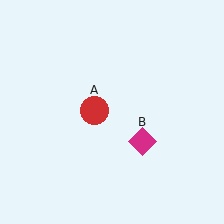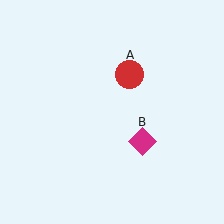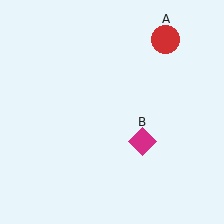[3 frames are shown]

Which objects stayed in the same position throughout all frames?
Magenta diamond (object B) remained stationary.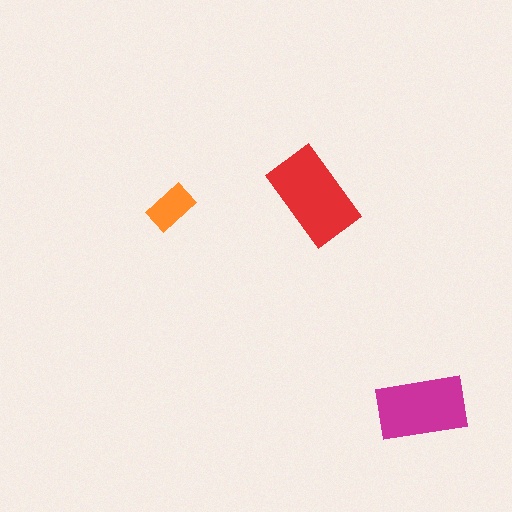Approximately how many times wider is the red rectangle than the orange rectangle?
About 2 times wider.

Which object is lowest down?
The magenta rectangle is bottommost.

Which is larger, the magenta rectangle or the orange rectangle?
The magenta one.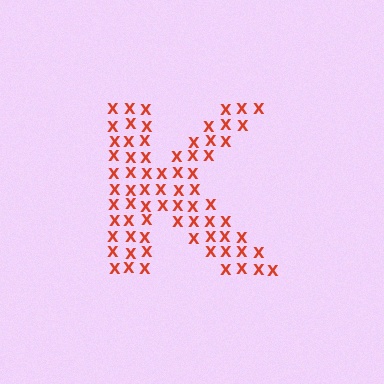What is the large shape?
The large shape is the letter K.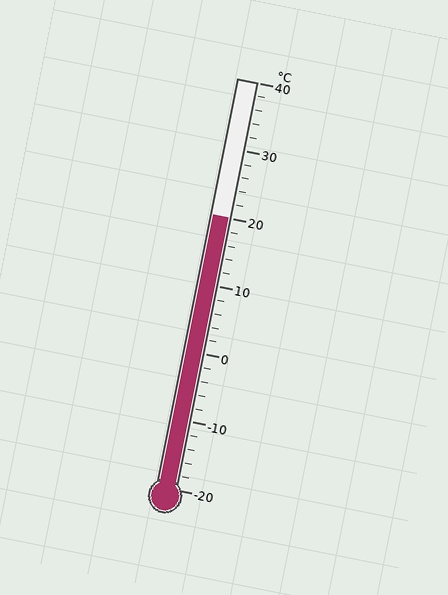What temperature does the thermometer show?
The thermometer shows approximately 20°C.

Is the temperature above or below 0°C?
The temperature is above 0°C.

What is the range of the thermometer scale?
The thermometer scale ranges from -20°C to 40°C.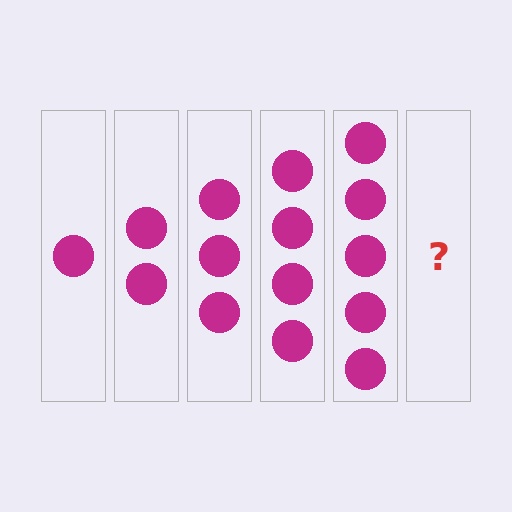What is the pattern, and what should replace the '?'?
The pattern is that each step adds one more circle. The '?' should be 6 circles.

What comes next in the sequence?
The next element should be 6 circles.